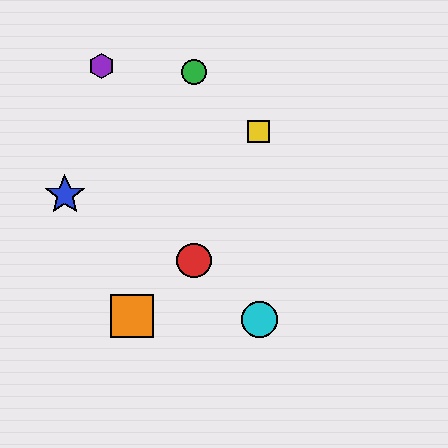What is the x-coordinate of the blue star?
The blue star is at x≈65.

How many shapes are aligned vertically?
2 shapes (the red circle, the green circle) are aligned vertically.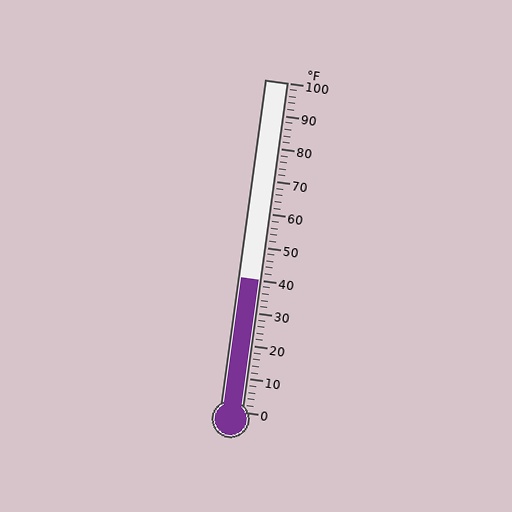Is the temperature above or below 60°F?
The temperature is below 60°F.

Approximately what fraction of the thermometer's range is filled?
The thermometer is filled to approximately 40% of its range.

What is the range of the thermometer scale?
The thermometer scale ranges from 0°F to 100°F.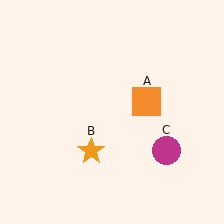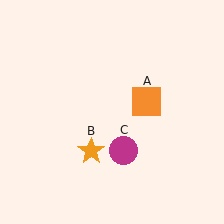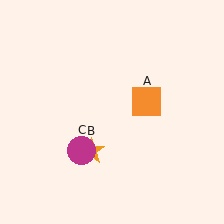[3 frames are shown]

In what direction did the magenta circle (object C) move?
The magenta circle (object C) moved left.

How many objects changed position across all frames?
1 object changed position: magenta circle (object C).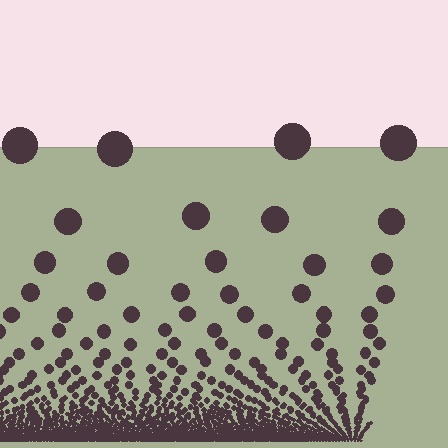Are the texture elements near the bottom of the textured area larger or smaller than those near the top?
Smaller. The gradient is inverted — elements near the bottom are smaller and denser.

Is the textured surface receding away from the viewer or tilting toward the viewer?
The surface appears to tilt toward the viewer. Texture elements get larger and sparser toward the top.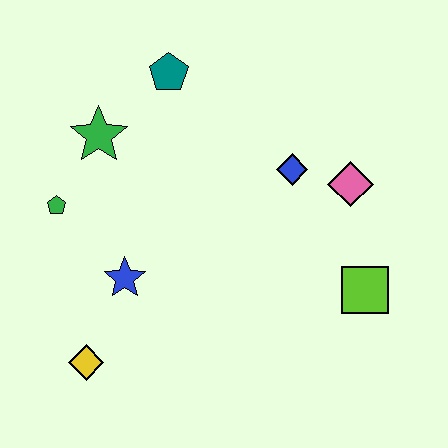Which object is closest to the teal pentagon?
The green star is closest to the teal pentagon.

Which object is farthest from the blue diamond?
The yellow diamond is farthest from the blue diamond.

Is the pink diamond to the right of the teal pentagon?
Yes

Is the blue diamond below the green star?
Yes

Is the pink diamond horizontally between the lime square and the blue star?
Yes